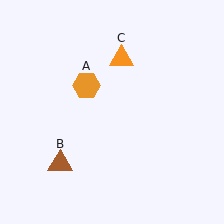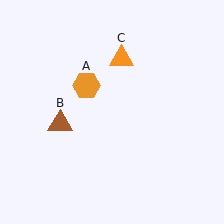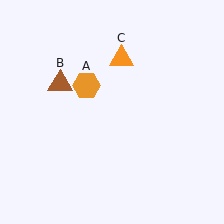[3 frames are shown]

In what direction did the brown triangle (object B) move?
The brown triangle (object B) moved up.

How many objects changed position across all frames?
1 object changed position: brown triangle (object B).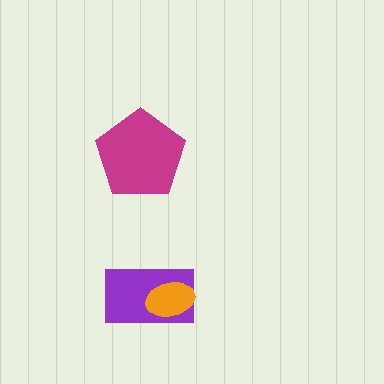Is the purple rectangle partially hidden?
Yes, it is partially covered by another shape.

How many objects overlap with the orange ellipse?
1 object overlaps with the orange ellipse.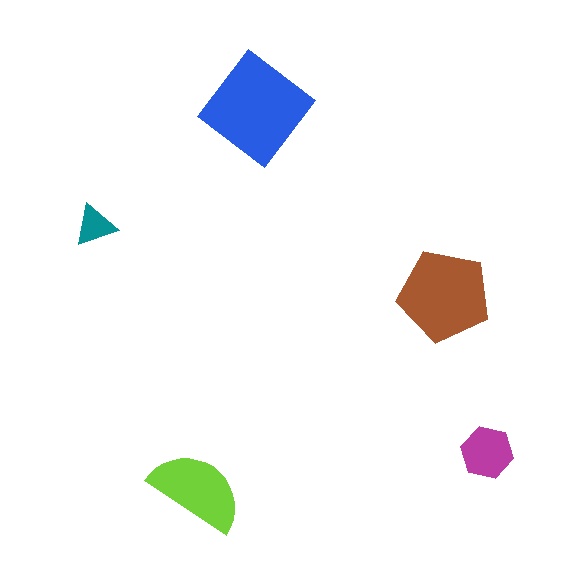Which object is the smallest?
The teal triangle.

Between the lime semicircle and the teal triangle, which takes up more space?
The lime semicircle.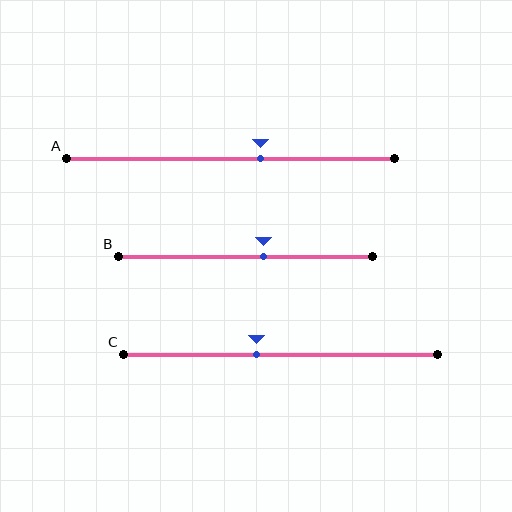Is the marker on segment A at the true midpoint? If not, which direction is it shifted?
No, the marker on segment A is shifted to the right by about 9% of the segment length.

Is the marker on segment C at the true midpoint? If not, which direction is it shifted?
No, the marker on segment C is shifted to the left by about 8% of the segment length.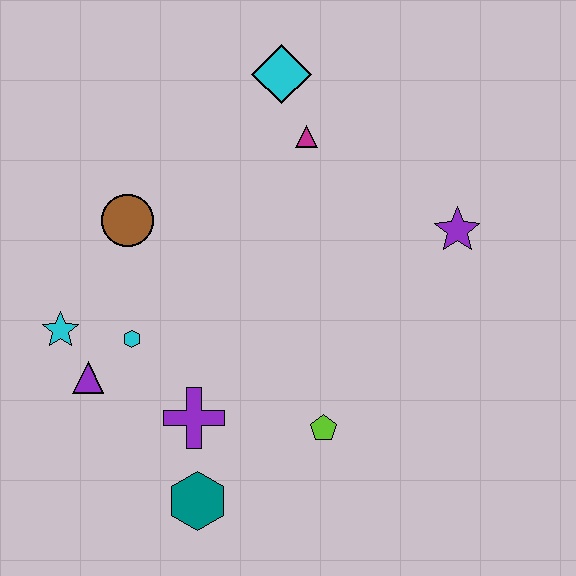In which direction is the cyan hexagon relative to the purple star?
The cyan hexagon is to the left of the purple star.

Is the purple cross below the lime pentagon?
No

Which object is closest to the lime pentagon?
The purple cross is closest to the lime pentagon.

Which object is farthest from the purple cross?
The cyan diamond is farthest from the purple cross.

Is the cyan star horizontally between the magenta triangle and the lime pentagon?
No